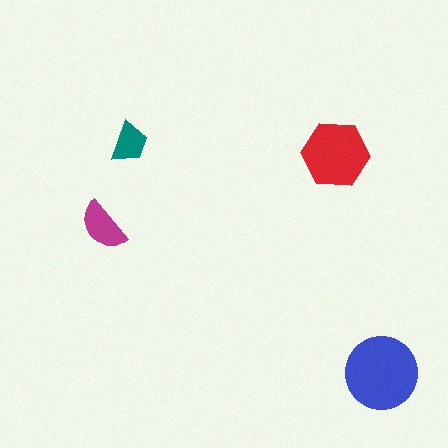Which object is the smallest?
The teal trapezoid.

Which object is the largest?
The blue circle.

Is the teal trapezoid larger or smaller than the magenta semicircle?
Smaller.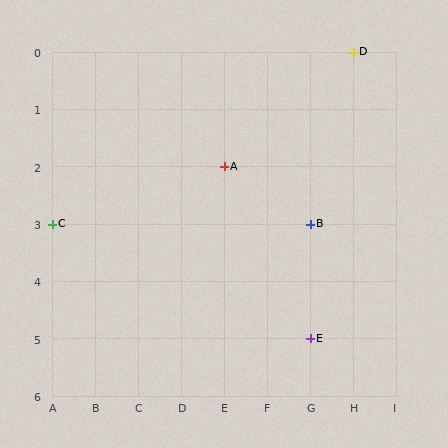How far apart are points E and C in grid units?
Points E and C are 6 columns and 2 rows apart (about 6.3 grid units diagonally).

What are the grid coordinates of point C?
Point C is at grid coordinates (A, 3).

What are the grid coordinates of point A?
Point A is at grid coordinates (E, 2).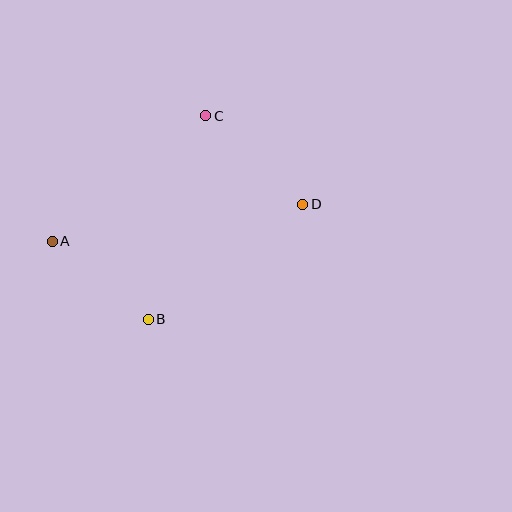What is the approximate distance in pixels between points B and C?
The distance between B and C is approximately 211 pixels.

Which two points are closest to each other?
Points A and B are closest to each other.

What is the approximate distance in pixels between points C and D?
The distance between C and D is approximately 131 pixels.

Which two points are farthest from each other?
Points A and D are farthest from each other.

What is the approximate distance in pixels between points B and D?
The distance between B and D is approximately 192 pixels.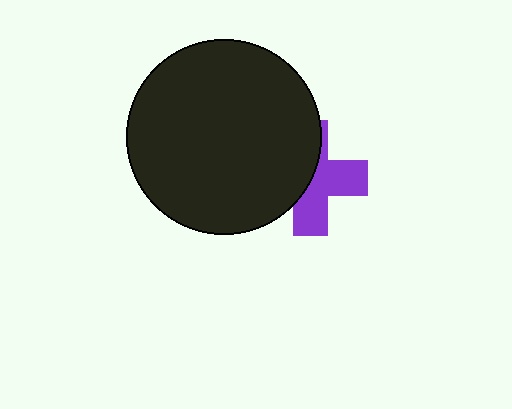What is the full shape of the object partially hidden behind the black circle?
The partially hidden object is a purple cross.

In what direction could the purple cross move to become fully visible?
The purple cross could move right. That would shift it out from behind the black circle entirely.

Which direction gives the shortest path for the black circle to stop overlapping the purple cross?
Moving left gives the shortest separation.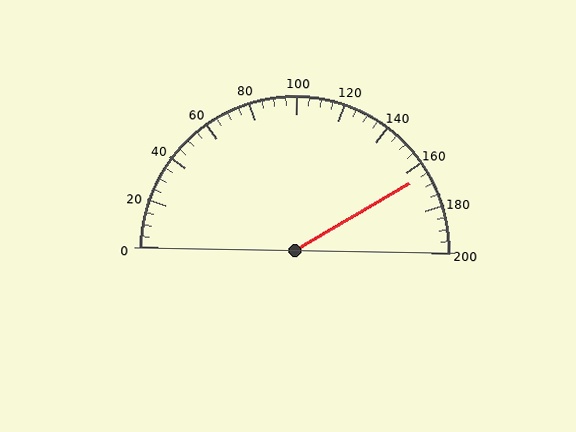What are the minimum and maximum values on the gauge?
The gauge ranges from 0 to 200.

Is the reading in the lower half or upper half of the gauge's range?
The reading is in the upper half of the range (0 to 200).